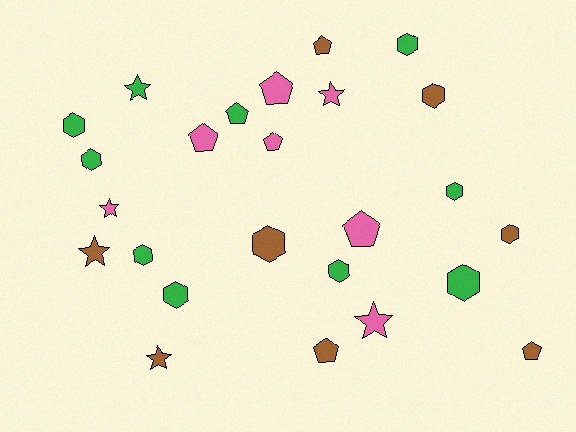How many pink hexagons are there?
There are no pink hexagons.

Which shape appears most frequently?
Hexagon, with 11 objects.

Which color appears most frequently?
Green, with 10 objects.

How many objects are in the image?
There are 25 objects.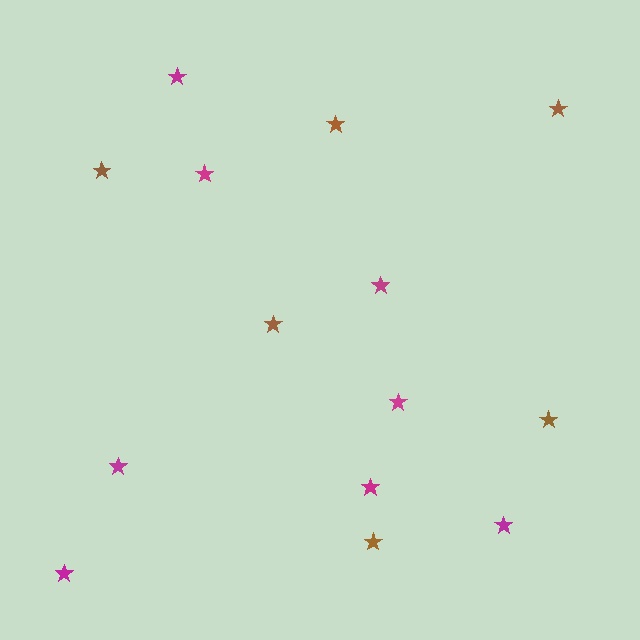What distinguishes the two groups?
There are 2 groups: one group of brown stars (6) and one group of magenta stars (8).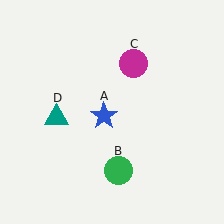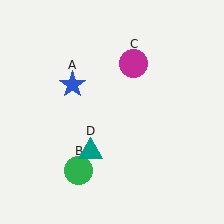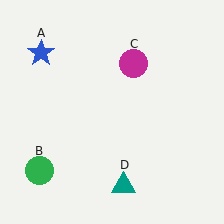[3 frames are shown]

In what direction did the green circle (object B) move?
The green circle (object B) moved left.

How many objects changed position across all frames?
3 objects changed position: blue star (object A), green circle (object B), teal triangle (object D).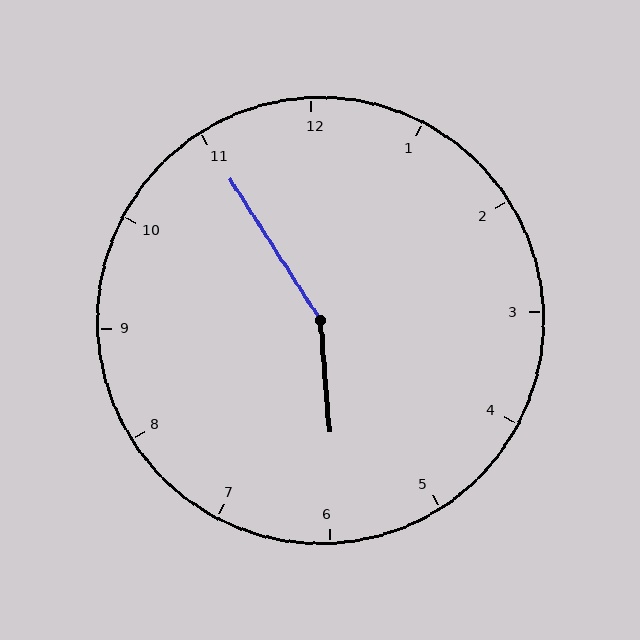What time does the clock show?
5:55.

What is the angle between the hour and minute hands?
Approximately 152 degrees.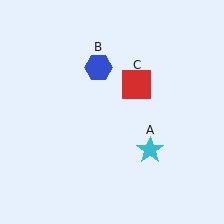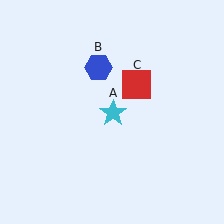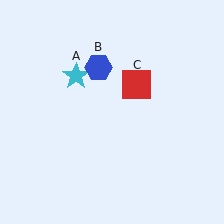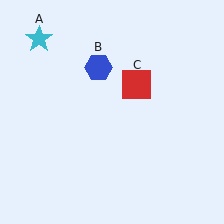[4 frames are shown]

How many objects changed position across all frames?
1 object changed position: cyan star (object A).